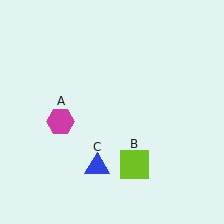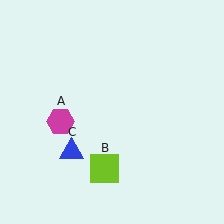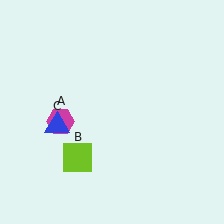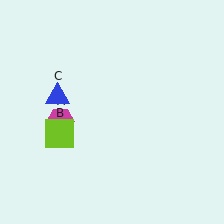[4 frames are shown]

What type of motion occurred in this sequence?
The lime square (object B), blue triangle (object C) rotated clockwise around the center of the scene.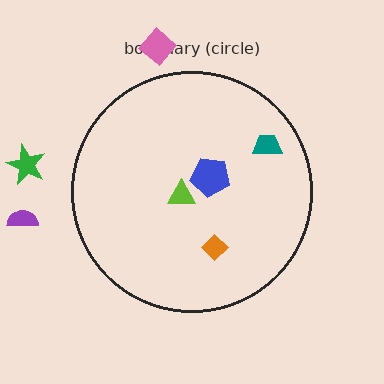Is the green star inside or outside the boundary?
Outside.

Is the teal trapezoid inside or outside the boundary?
Inside.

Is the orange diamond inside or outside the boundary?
Inside.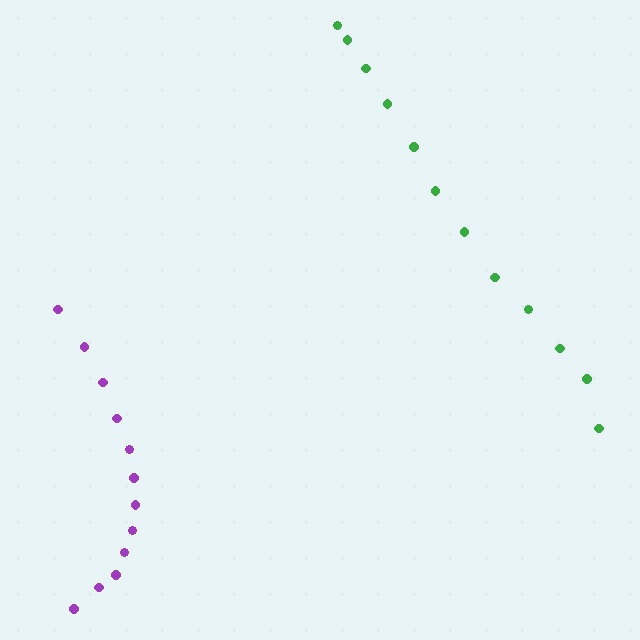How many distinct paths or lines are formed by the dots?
There are 2 distinct paths.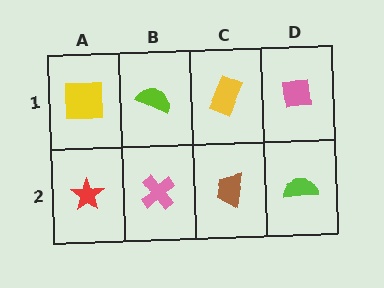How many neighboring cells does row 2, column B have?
3.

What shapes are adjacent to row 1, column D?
A lime semicircle (row 2, column D), a yellow rectangle (row 1, column C).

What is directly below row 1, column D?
A lime semicircle.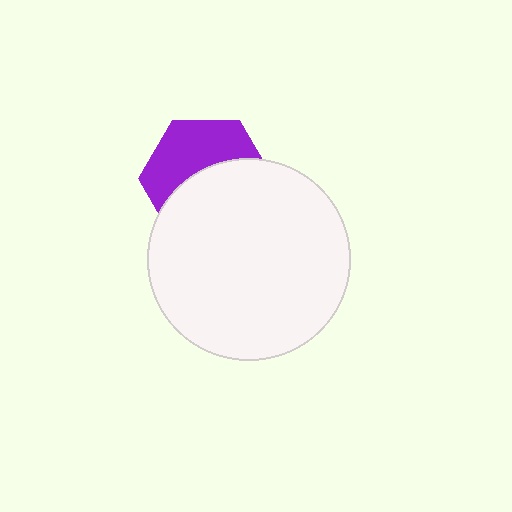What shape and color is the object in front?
The object in front is a white circle.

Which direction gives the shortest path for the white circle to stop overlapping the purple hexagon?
Moving down gives the shortest separation.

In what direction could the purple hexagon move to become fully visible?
The purple hexagon could move up. That would shift it out from behind the white circle entirely.